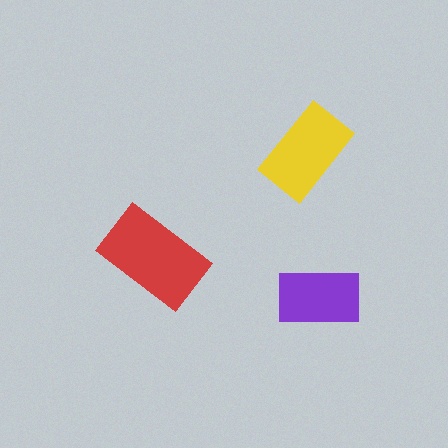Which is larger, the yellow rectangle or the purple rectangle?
The yellow one.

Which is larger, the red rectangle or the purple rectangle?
The red one.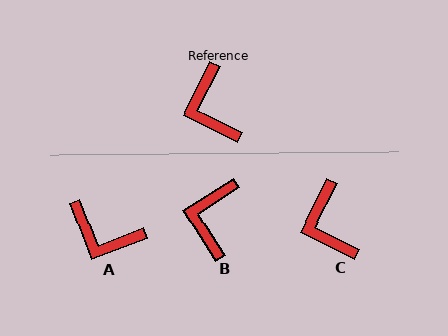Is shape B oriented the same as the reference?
No, it is off by about 30 degrees.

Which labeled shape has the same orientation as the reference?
C.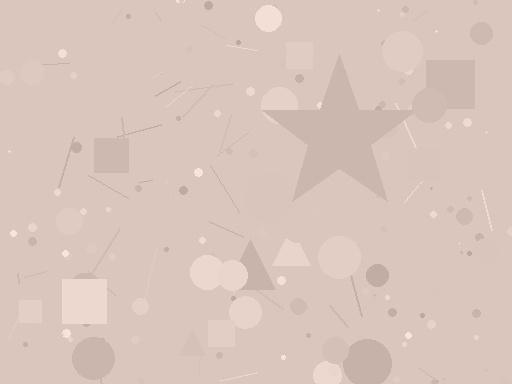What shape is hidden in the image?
A star is hidden in the image.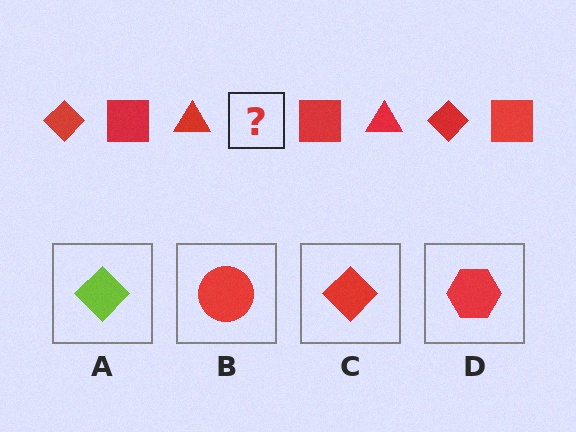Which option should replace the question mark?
Option C.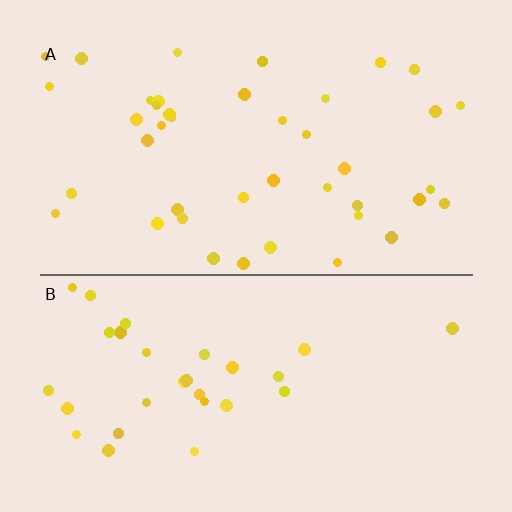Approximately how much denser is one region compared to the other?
Approximately 1.4× — region A over region B.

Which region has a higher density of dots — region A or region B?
A (the top).